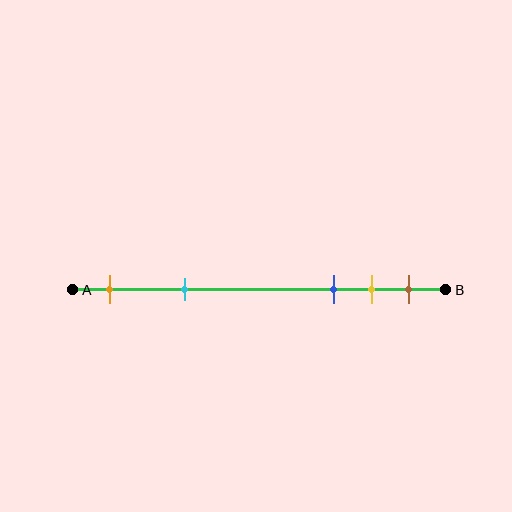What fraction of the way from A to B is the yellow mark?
The yellow mark is approximately 80% (0.8) of the way from A to B.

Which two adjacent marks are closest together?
The yellow and brown marks are the closest adjacent pair.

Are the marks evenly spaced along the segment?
No, the marks are not evenly spaced.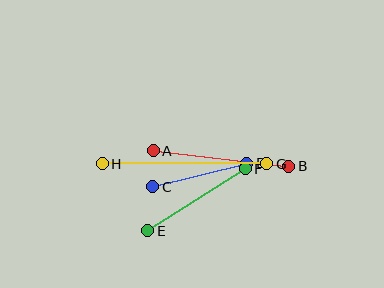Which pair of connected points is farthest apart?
Points G and H are farthest apart.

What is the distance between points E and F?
The distance is approximately 116 pixels.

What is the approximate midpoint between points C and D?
The midpoint is at approximately (200, 175) pixels.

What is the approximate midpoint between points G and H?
The midpoint is at approximately (184, 164) pixels.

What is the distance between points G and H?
The distance is approximately 165 pixels.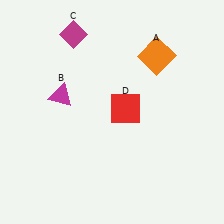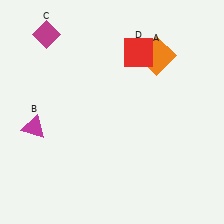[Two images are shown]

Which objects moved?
The objects that moved are: the magenta triangle (B), the magenta diamond (C), the red square (D).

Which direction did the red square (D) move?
The red square (D) moved up.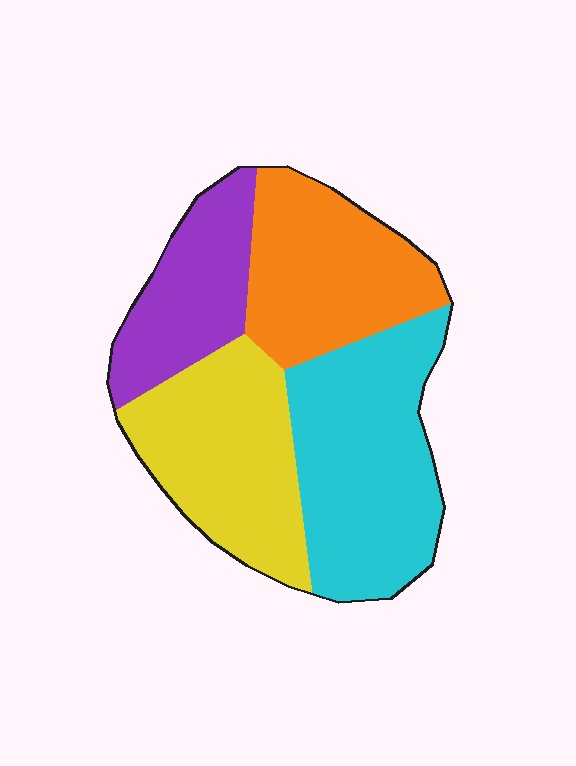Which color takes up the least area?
Purple, at roughly 20%.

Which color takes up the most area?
Cyan, at roughly 30%.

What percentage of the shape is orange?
Orange covers roughly 25% of the shape.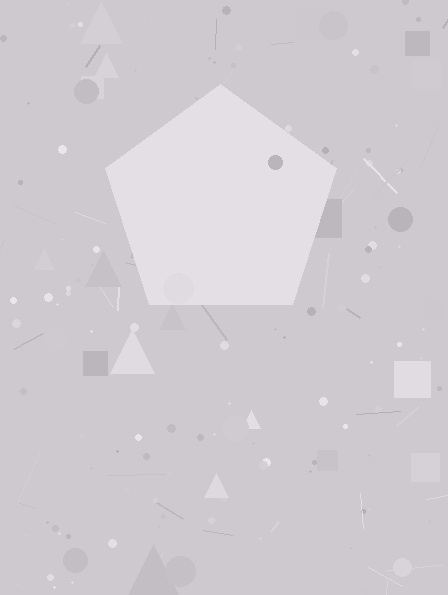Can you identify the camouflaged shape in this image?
The camouflaged shape is a pentagon.